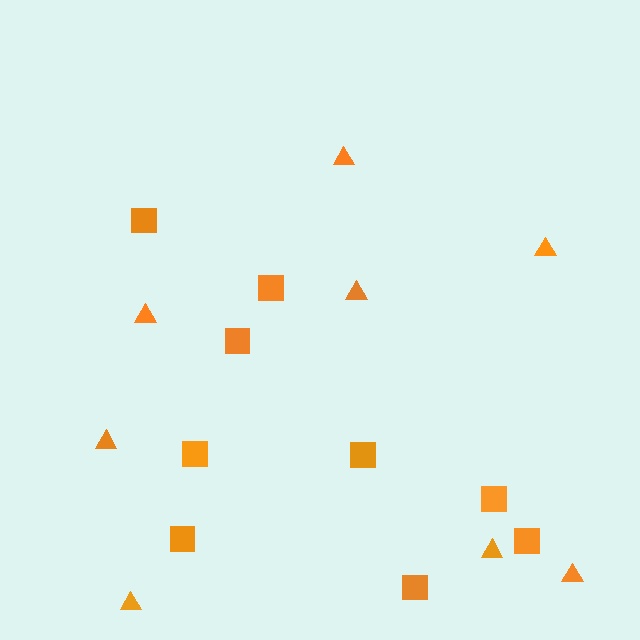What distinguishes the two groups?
There are 2 groups: one group of triangles (8) and one group of squares (9).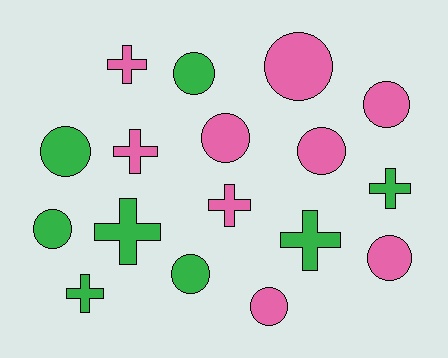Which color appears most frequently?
Pink, with 9 objects.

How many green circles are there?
There are 4 green circles.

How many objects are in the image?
There are 17 objects.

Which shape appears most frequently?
Circle, with 10 objects.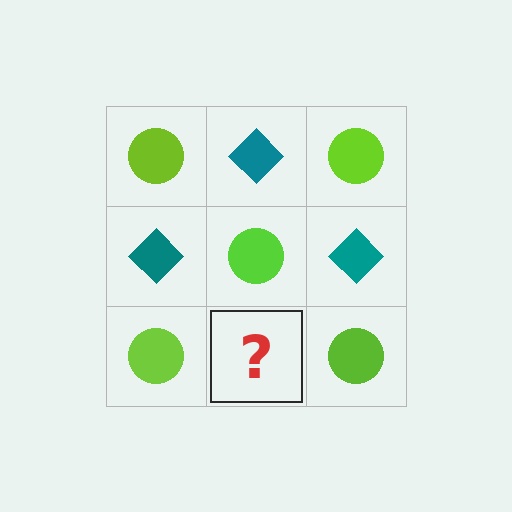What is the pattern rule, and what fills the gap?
The rule is that it alternates lime circle and teal diamond in a checkerboard pattern. The gap should be filled with a teal diamond.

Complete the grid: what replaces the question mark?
The question mark should be replaced with a teal diamond.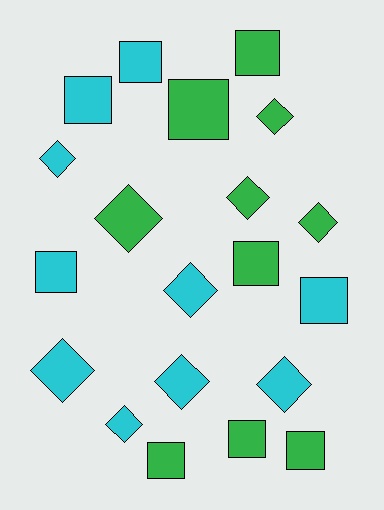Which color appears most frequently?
Cyan, with 10 objects.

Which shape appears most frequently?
Diamond, with 10 objects.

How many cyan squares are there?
There are 4 cyan squares.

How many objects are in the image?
There are 20 objects.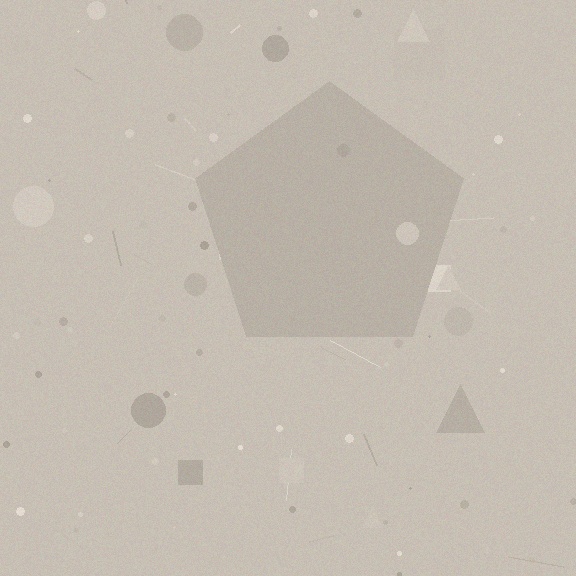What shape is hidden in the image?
A pentagon is hidden in the image.